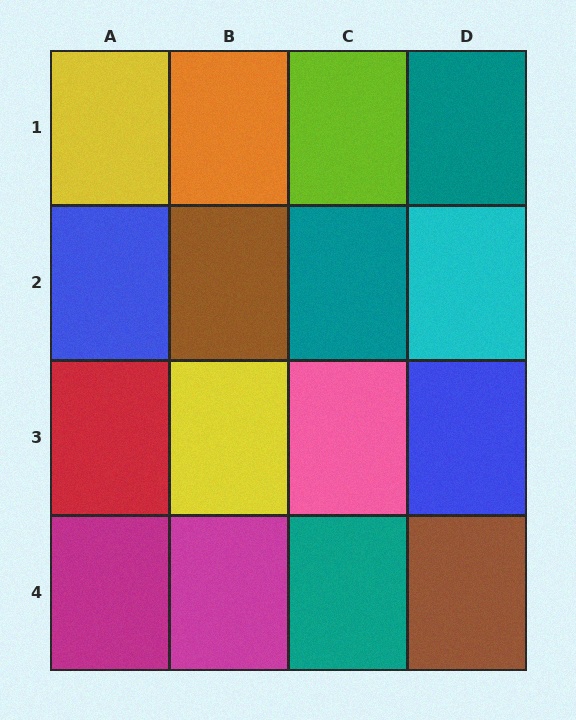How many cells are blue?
2 cells are blue.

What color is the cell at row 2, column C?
Teal.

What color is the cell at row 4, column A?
Magenta.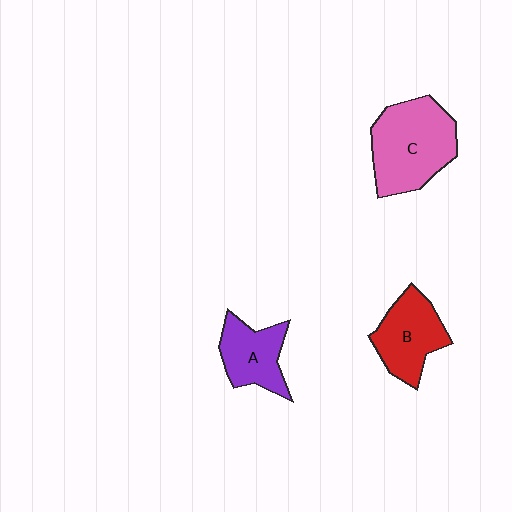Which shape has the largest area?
Shape C (pink).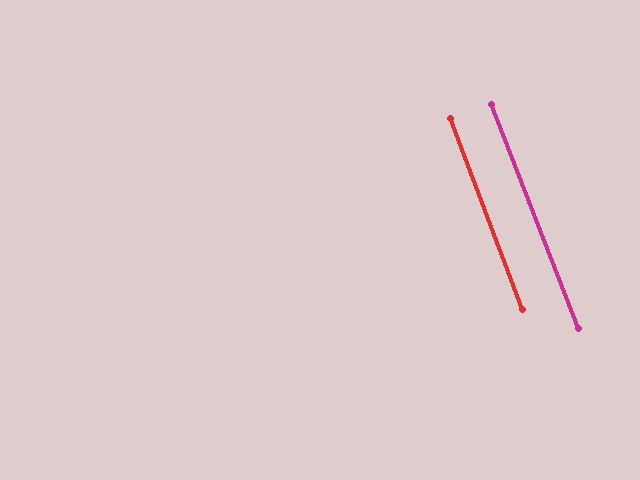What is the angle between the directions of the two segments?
Approximately 0 degrees.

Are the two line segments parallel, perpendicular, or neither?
Parallel — their directions differ by only 0.4°.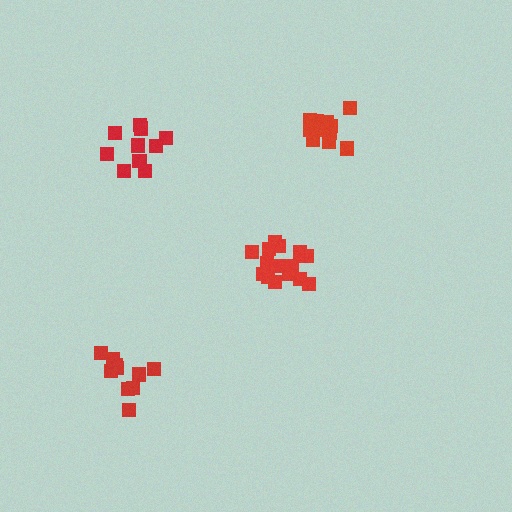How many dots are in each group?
Group 1: 16 dots, Group 2: 10 dots, Group 3: 12 dots, Group 4: 10 dots (48 total).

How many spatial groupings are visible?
There are 4 spatial groupings.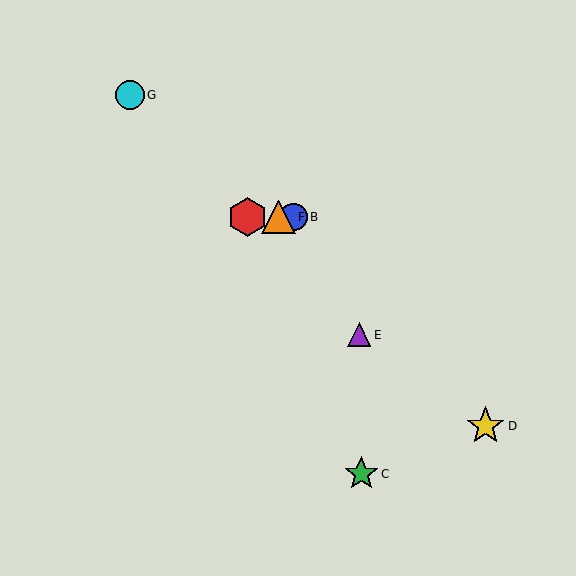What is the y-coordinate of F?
Object F is at y≈217.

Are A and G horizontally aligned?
No, A is at y≈217 and G is at y≈95.